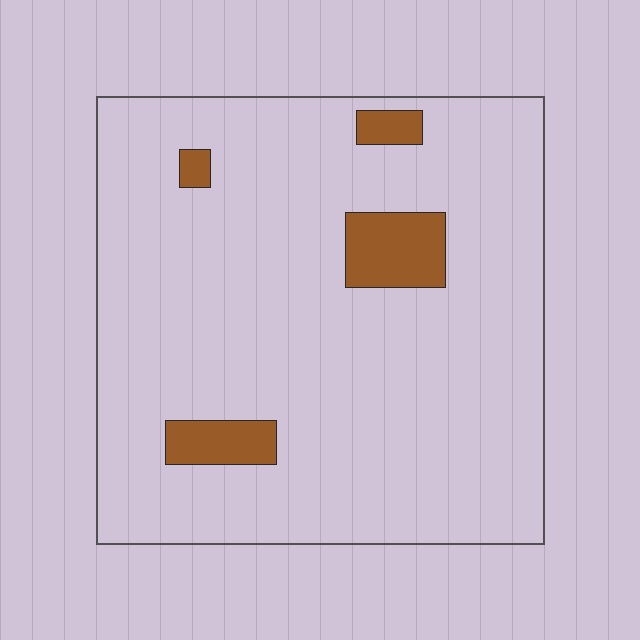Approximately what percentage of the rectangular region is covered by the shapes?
Approximately 10%.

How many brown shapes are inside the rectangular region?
4.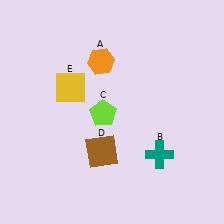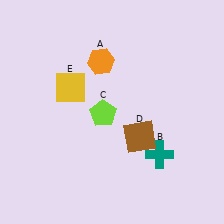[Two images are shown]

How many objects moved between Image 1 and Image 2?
1 object moved between the two images.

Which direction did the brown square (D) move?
The brown square (D) moved right.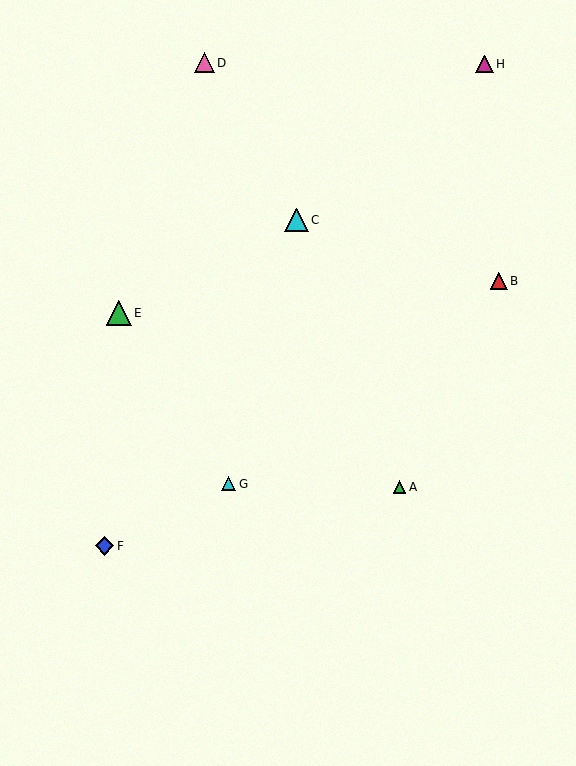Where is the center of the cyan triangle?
The center of the cyan triangle is at (297, 220).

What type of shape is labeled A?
Shape A is a green triangle.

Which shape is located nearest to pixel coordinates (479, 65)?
The magenta triangle (labeled H) at (484, 64) is nearest to that location.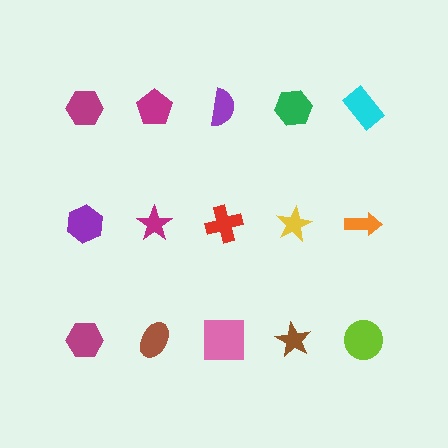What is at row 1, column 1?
A magenta hexagon.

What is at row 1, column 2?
A magenta pentagon.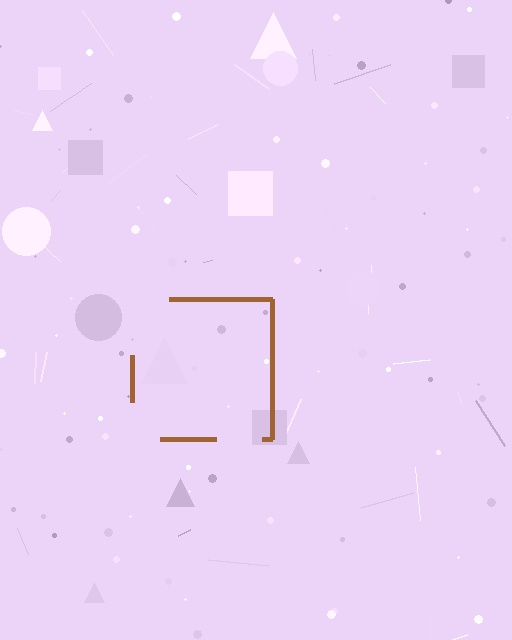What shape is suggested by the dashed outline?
The dashed outline suggests a square.